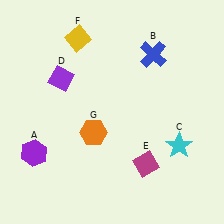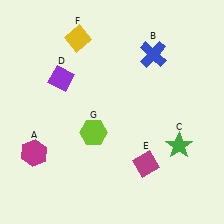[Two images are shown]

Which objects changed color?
A changed from purple to magenta. C changed from cyan to green. G changed from orange to lime.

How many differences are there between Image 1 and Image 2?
There are 3 differences between the two images.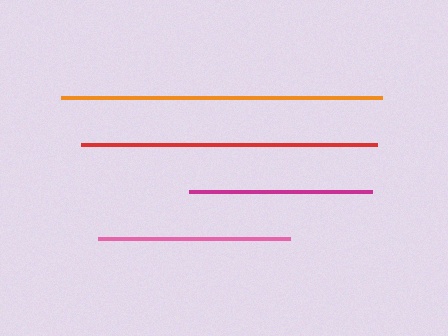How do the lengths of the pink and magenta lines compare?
The pink and magenta lines are approximately the same length.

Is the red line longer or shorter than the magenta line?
The red line is longer than the magenta line.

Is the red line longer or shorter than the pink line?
The red line is longer than the pink line.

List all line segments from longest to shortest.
From longest to shortest: orange, red, pink, magenta.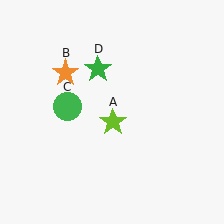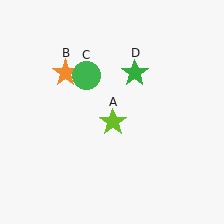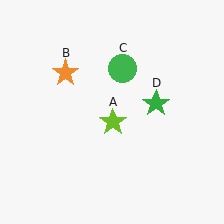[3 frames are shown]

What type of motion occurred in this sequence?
The green circle (object C), green star (object D) rotated clockwise around the center of the scene.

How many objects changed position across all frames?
2 objects changed position: green circle (object C), green star (object D).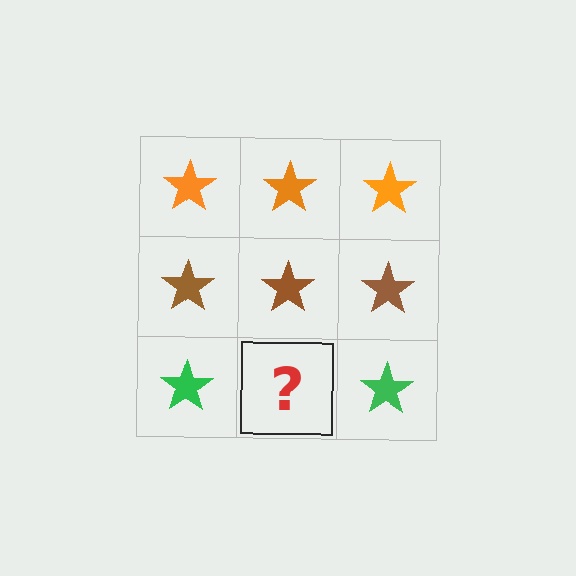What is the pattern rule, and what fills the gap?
The rule is that each row has a consistent color. The gap should be filled with a green star.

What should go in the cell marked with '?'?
The missing cell should contain a green star.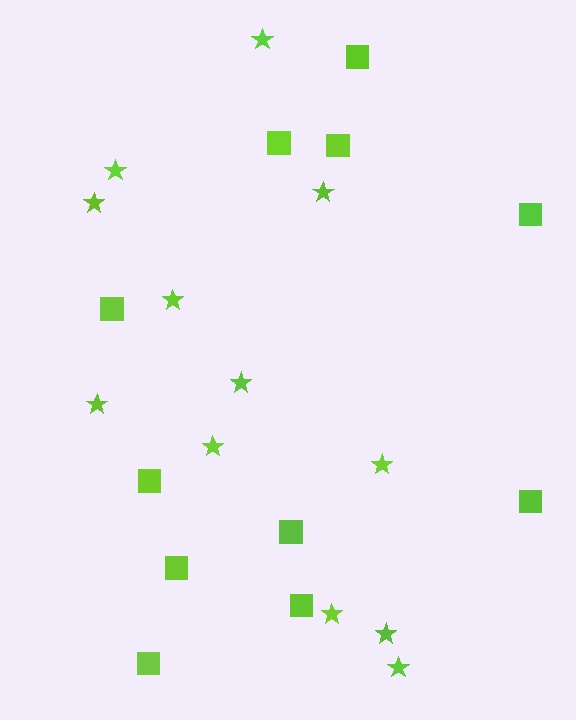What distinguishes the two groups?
There are 2 groups: one group of stars (12) and one group of squares (11).